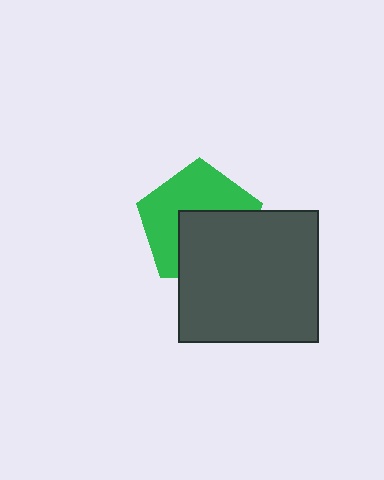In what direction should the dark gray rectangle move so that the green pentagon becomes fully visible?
The dark gray rectangle should move down. That is the shortest direction to clear the overlap and leave the green pentagon fully visible.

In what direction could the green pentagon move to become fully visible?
The green pentagon could move up. That would shift it out from behind the dark gray rectangle entirely.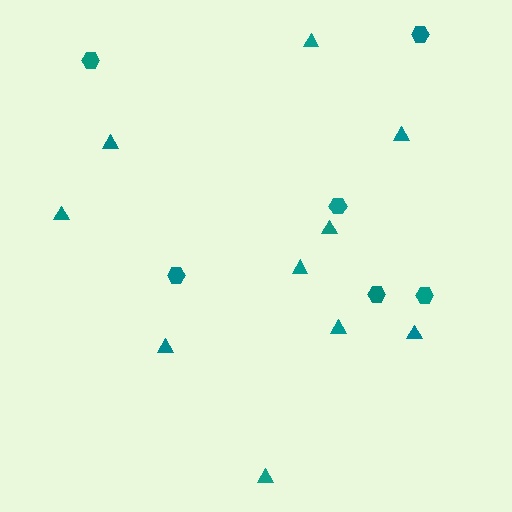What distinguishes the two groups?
There are 2 groups: one group of triangles (10) and one group of hexagons (6).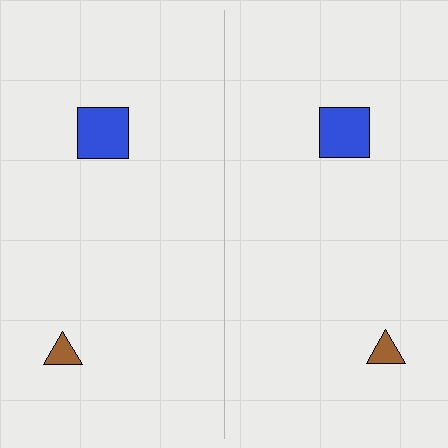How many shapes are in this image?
There are 4 shapes in this image.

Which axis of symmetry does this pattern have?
The pattern has a vertical axis of symmetry running through the center of the image.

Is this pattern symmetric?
Yes, this pattern has bilateral (reflection) symmetry.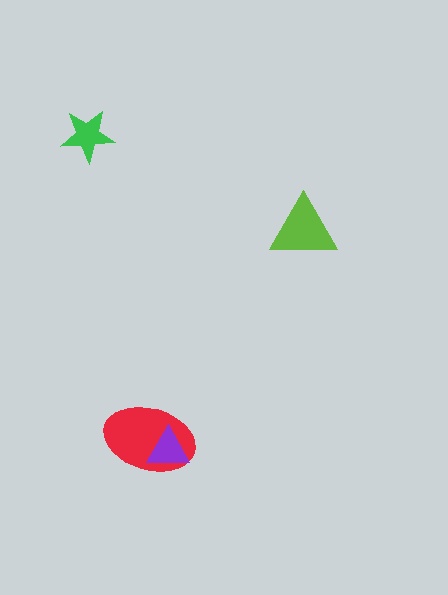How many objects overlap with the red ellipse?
1 object overlaps with the red ellipse.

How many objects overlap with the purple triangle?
1 object overlaps with the purple triangle.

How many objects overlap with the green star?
0 objects overlap with the green star.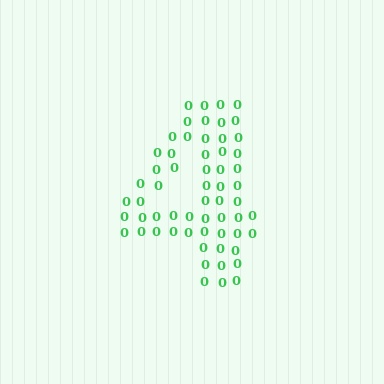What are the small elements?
The small elements are digit 0's.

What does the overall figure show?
The overall figure shows the digit 4.